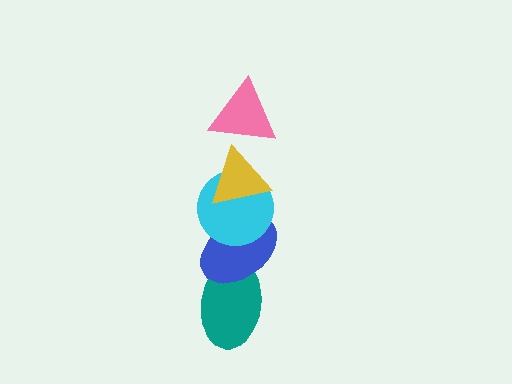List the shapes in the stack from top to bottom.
From top to bottom: the pink triangle, the yellow triangle, the cyan circle, the blue ellipse, the teal ellipse.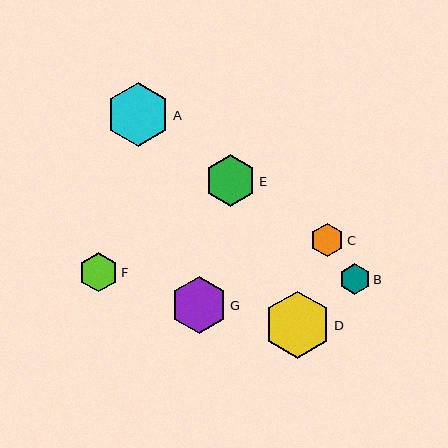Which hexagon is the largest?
Hexagon D is the largest with a size of approximately 67 pixels.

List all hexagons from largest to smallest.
From largest to smallest: D, A, G, E, F, C, B.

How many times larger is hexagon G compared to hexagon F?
Hexagon G is approximately 1.4 times the size of hexagon F.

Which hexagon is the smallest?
Hexagon B is the smallest with a size of approximately 31 pixels.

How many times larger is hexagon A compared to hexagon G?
Hexagon A is approximately 1.1 times the size of hexagon G.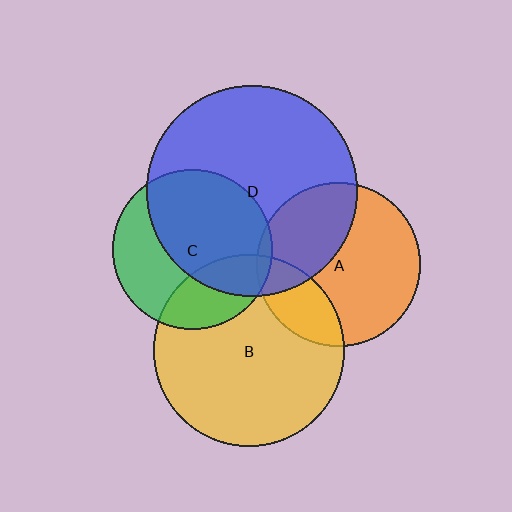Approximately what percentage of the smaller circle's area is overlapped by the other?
Approximately 10%.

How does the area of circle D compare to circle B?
Approximately 1.2 times.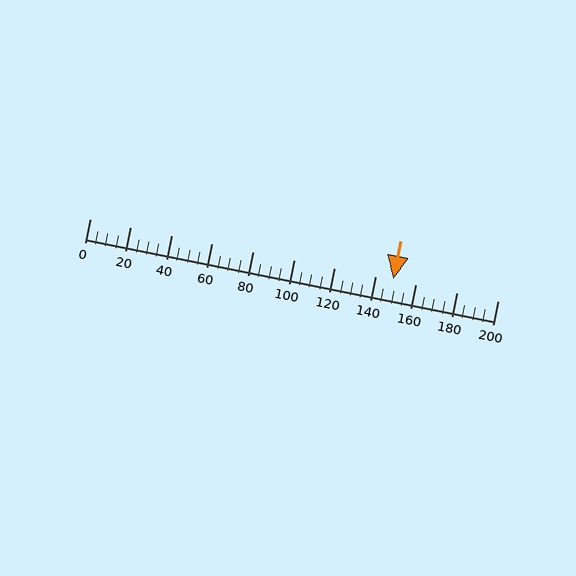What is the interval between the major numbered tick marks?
The major tick marks are spaced 20 units apart.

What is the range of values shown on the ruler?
The ruler shows values from 0 to 200.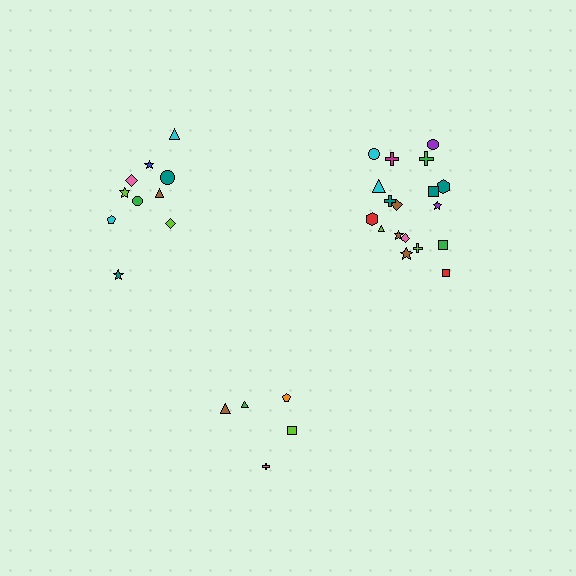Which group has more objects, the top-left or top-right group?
The top-right group.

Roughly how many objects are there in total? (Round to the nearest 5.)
Roughly 35 objects in total.